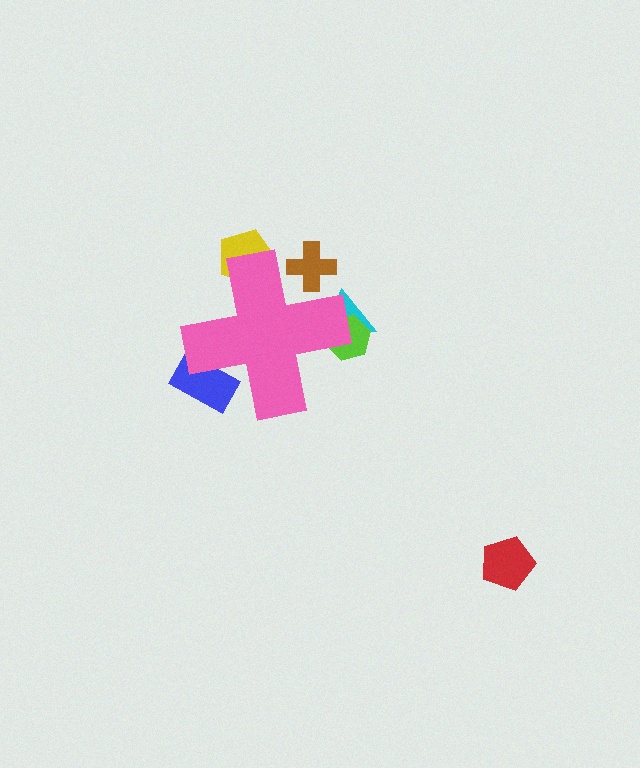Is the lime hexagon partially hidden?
Yes, the lime hexagon is partially hidden behind the pink cross.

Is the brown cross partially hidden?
Yes, the brown cross is partially hidden behind the pink cross.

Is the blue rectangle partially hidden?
Yes, the blue rectangle is partially hidden behind the pink cross.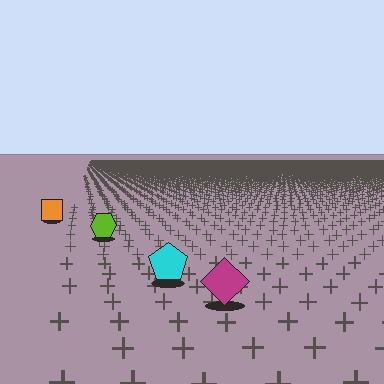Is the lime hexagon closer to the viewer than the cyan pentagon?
No. The cyan pentagon is closer — you can tell from the texture gradient: the ground texture is coarser near it.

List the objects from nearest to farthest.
From nearest to farthest: the magenta diamond, the cyan pentagon, the lime hexagon, the orange square.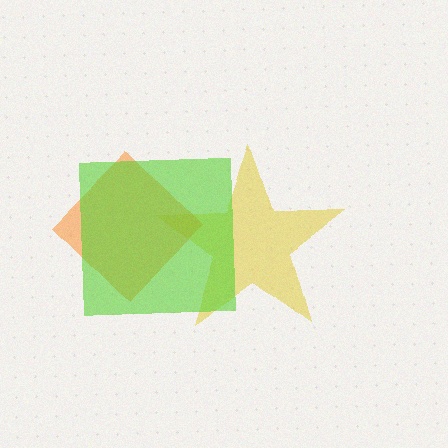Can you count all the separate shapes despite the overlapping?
Yes, there are 3 separate shapes.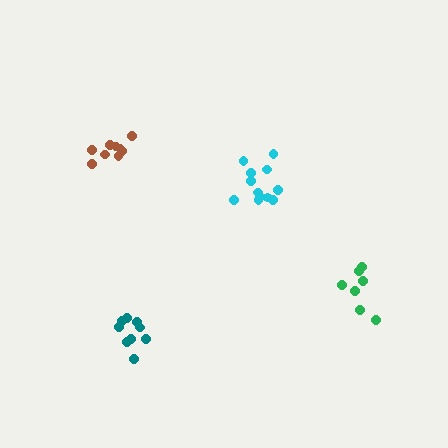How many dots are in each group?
Group 1: 12 dots, Group 2: 7 dots, Group 3: 9 dots, Group 4: 9 dots (37 total).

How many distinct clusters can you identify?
There are 4 distinct clusters.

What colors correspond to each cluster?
The clusters are colored: cyan, green, teal, brown.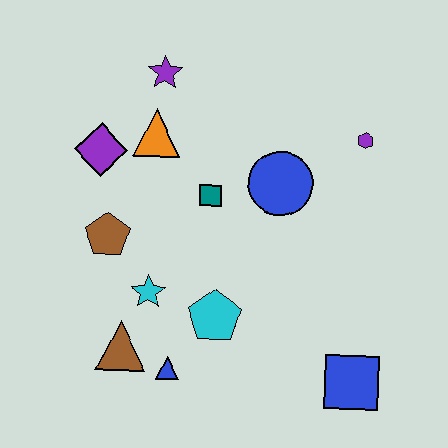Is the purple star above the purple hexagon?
Yes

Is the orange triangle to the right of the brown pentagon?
Yes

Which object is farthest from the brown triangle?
The purple hexagon is farthest from the brown triangle.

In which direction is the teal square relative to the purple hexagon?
The teal square is to the left of the purple hexagon.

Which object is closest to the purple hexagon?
The blue circle is closest to the purple hexagon.